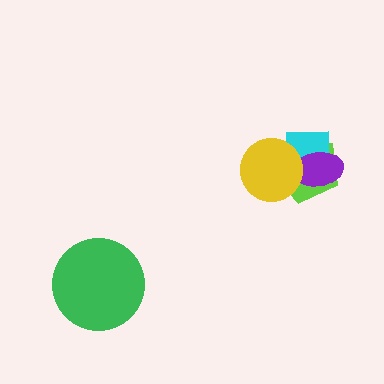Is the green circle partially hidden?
No, no other shape covers it.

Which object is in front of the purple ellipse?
The yellow circle is in front of the purple ellipse.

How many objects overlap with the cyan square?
3 objects overlap with the cyan square.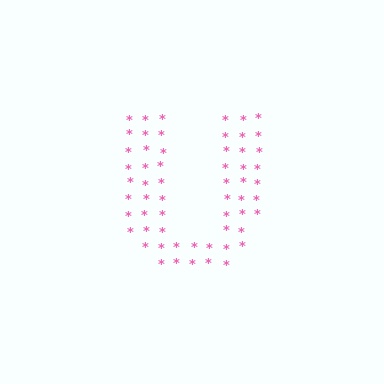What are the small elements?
The small elements are asterisks.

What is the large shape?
The large shape is the letter U.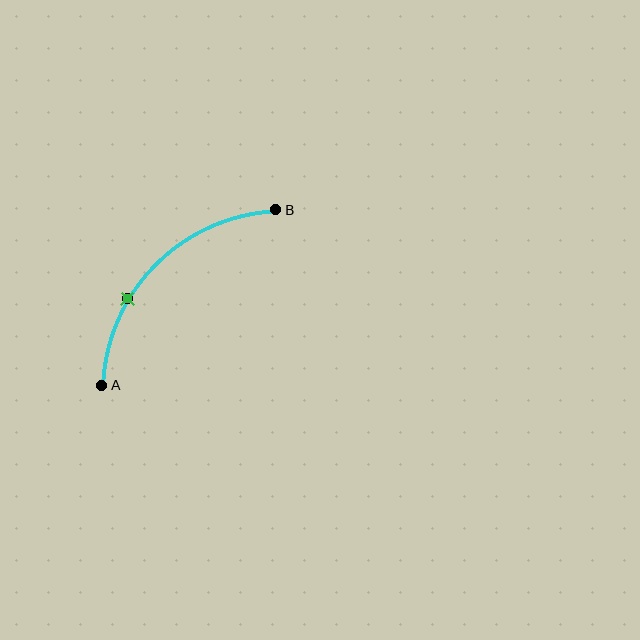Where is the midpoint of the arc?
The arc midpoint is the point on the curve farthest from the straight line joining A and B. It sits above and to the left of that line.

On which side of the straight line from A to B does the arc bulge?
The arc bulges above and to the left of the straight line connecting A and B.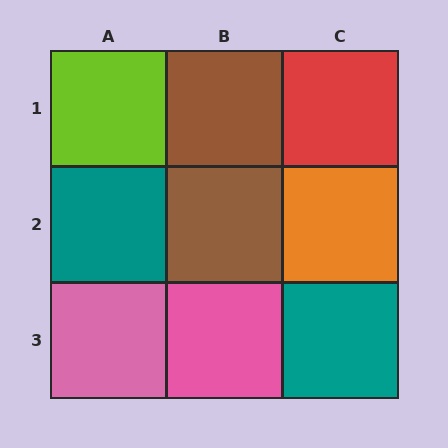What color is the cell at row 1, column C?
Red.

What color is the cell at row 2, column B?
Brown.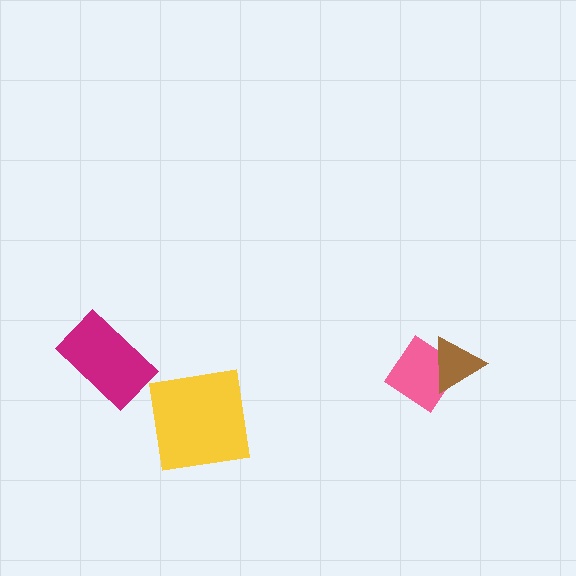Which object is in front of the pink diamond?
The brown triangle is in front of the pink diamond.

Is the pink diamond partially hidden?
Yes, it is partially covered by another shape.